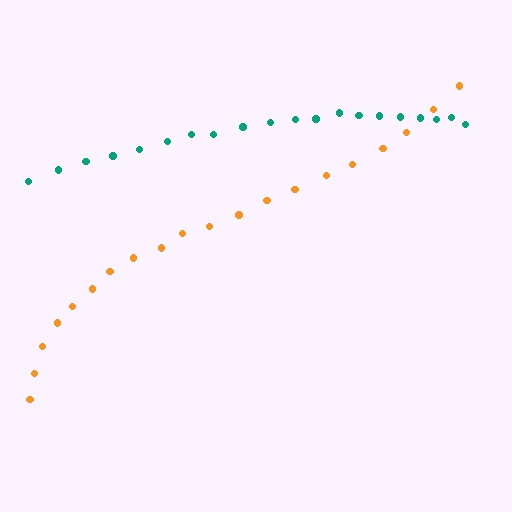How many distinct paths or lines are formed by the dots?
There are 2 distinct paths.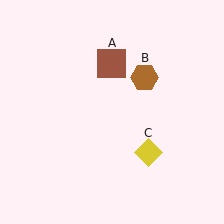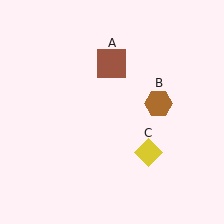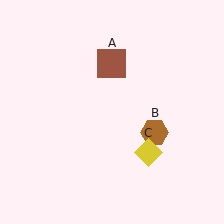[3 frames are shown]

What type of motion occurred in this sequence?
The brown hexagon (object B) rotated clockwise around the center of the scene.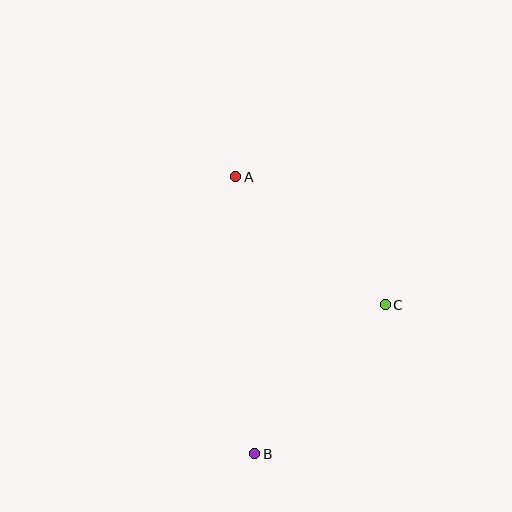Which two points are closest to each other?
Points A and C are closest to each other.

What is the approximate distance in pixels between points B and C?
The distance between B and C is approximately 198 pixels.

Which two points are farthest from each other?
Points A and B are farthest from each other.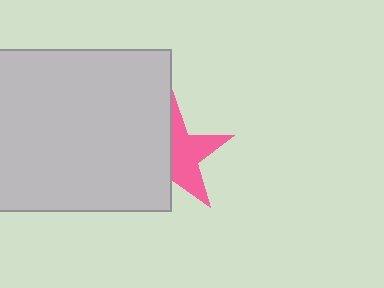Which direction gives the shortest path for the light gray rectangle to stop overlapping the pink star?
Moving left gives the shortest separation.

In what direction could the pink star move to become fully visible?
The pink star could move right. That would shift it out from behind the light gray rectangle entirely.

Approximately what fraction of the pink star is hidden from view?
Roughly 48% of the pink star is hidden behind the light gray rectangle.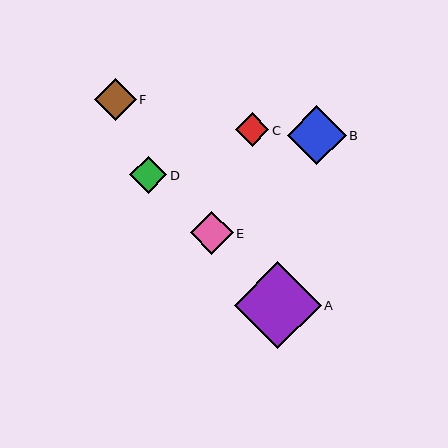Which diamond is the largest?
Diamond A is the largest with a size of approximately 87 pixels.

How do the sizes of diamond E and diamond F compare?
Diamond E and diamond F are approximately the same size.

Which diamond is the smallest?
Diamond C is the smallest with a size of approximately 33 pixels.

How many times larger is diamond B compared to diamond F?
Diamond B is approximately 1.4 times the size of diamond F.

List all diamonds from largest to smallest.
From largest to smallest: A, B, E, F, D, C.